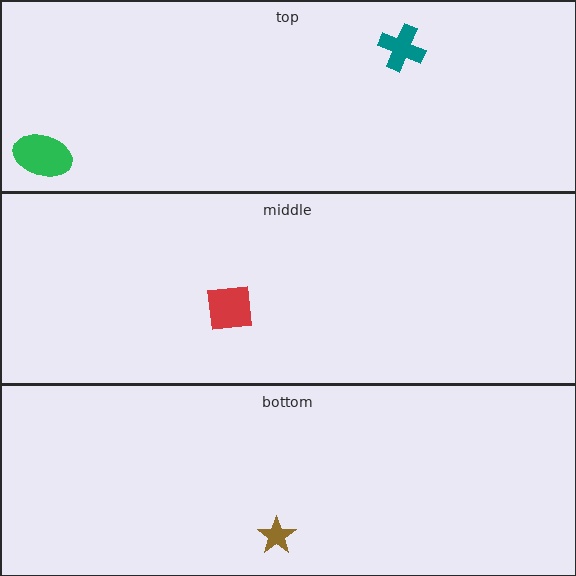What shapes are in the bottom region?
The brown star.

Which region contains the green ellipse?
The top region.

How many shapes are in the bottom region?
1.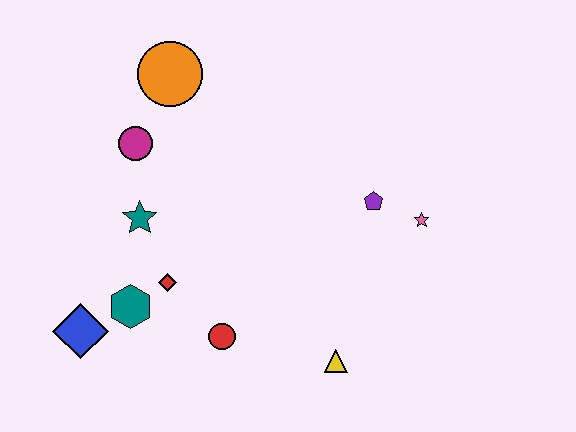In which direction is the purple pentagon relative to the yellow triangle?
The purple pentagon is above the yellow triangle.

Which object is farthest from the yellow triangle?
The orange circle is farthest from the yellow triangle.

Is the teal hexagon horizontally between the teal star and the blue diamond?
Yes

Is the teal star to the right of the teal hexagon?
Yes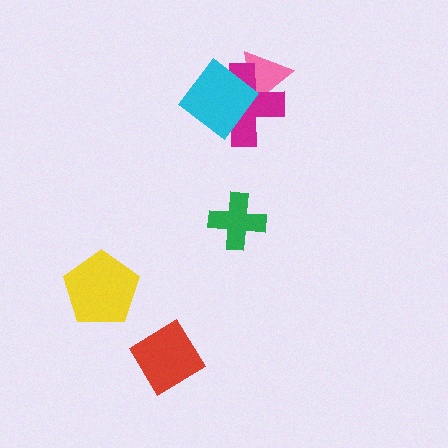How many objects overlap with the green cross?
0 objects overlap with the green cross.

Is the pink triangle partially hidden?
Yes, it is partially covered by another shape.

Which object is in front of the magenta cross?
The cyan diamond is in front of the magenta cross.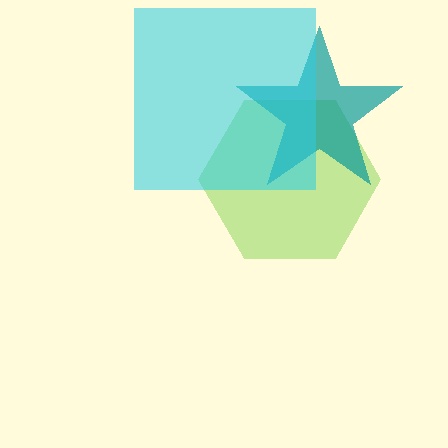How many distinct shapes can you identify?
There are 3 distinct shapes: a lime hexagon, a teal star, a cyan square.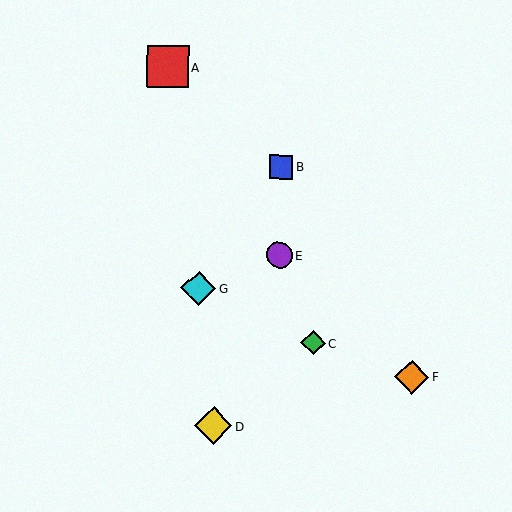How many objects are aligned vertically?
2 objects (B, E) are aligned vertically.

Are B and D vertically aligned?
No, B is at x≈281 and D is at x≈213.